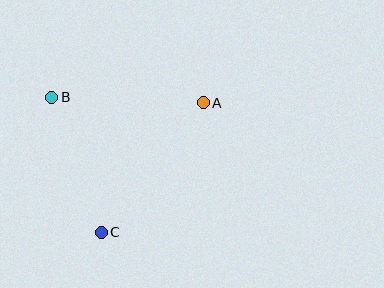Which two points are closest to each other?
Points B and C are closest to each other.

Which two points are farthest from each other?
Points A and C are farthest from each other.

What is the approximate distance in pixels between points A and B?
The distance between A and B is approximately 152 pixels.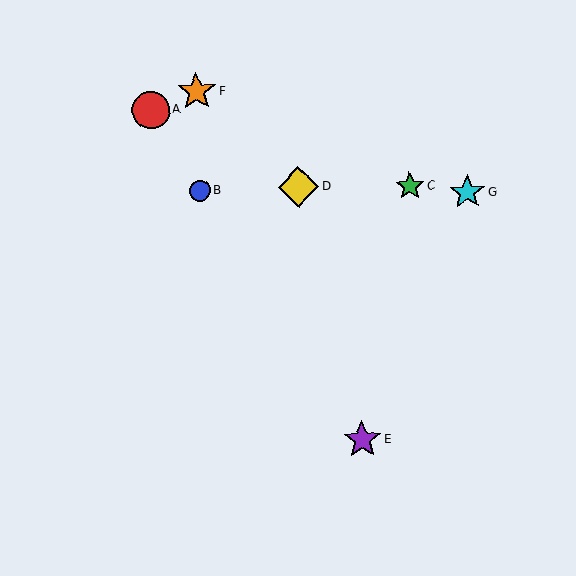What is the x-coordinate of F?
Object F is at x≈196.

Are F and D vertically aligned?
No, F is at x≈196 and D is at x≈299.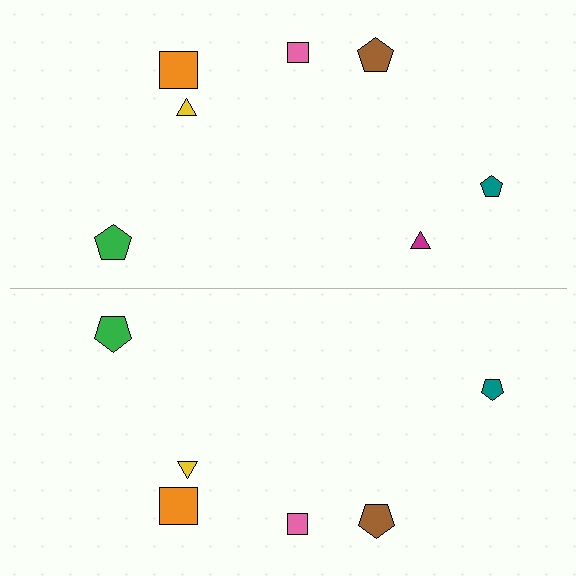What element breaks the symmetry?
A magenta triangle is missing from the bottom side.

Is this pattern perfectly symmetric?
No, the pattern is not perfectly symmetric. A magenta triangle is missing from the bottom side.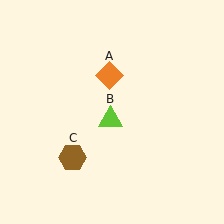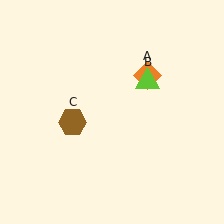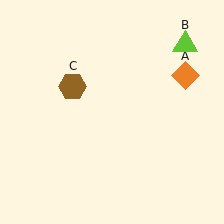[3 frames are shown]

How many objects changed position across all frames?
3 objects changed position: orange diamond (object A), lime triangle (object B), brown hexagon (object C).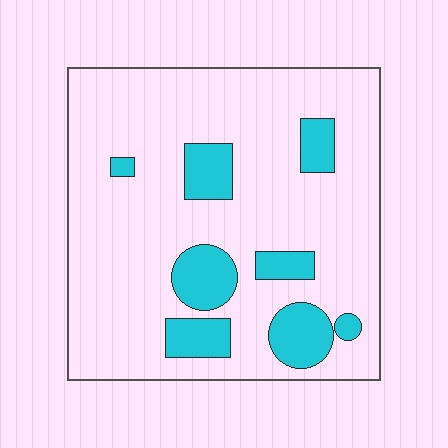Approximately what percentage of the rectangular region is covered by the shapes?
Approximately 15%.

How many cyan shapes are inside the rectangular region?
8.